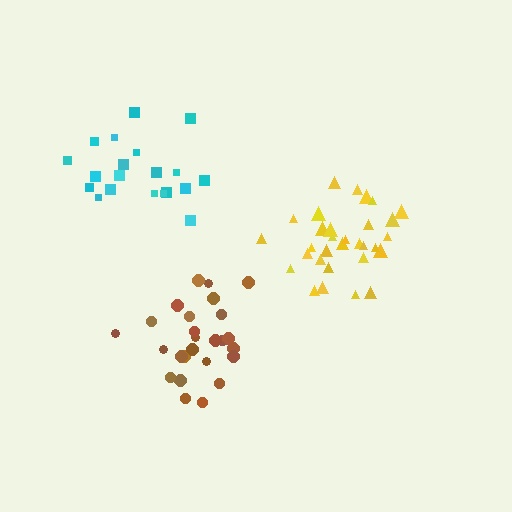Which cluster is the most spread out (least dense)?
Cyan.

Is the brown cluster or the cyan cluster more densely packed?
Brown.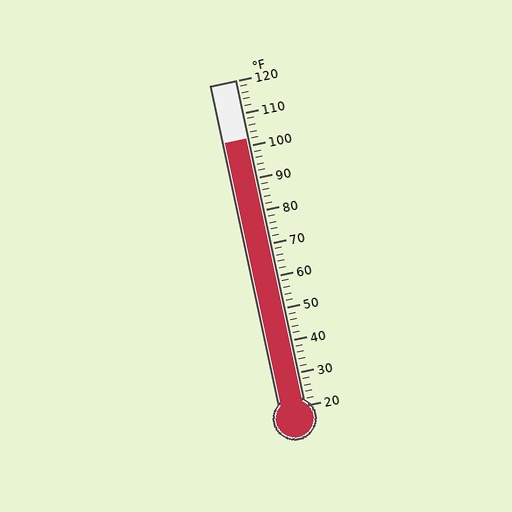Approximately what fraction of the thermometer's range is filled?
The thermometer is filled to approximately 80% of its range.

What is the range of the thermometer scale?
The thermometer scale ranges from 20°F to 120°F.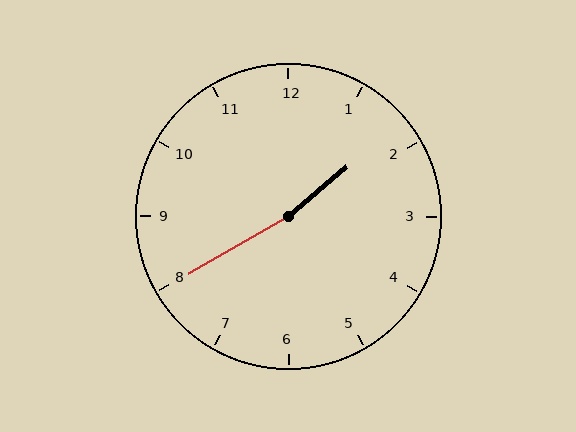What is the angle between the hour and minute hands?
Approximately 170 degrees.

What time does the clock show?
1:40.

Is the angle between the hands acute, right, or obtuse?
It is obtuse.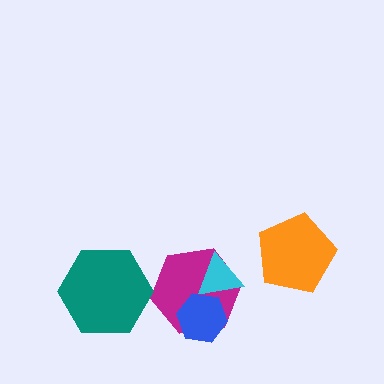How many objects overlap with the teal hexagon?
0 objects overlap with the teal hexagon.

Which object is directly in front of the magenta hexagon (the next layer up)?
The cyan triangle is directly in front of the magenta hexagon.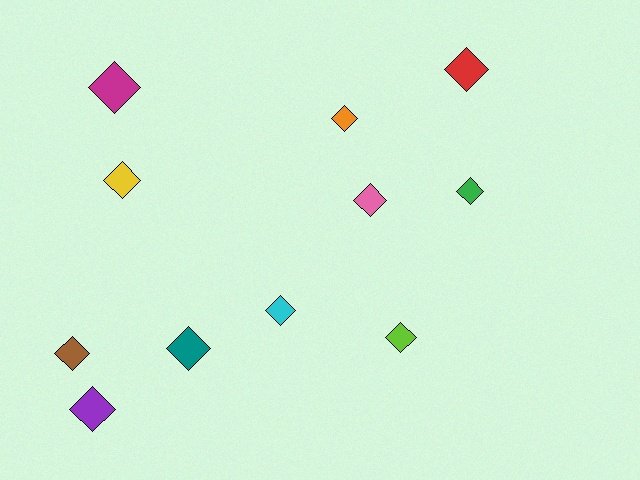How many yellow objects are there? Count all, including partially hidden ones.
There is 1 yellow object.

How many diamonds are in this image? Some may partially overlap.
There are 11 diamonds.